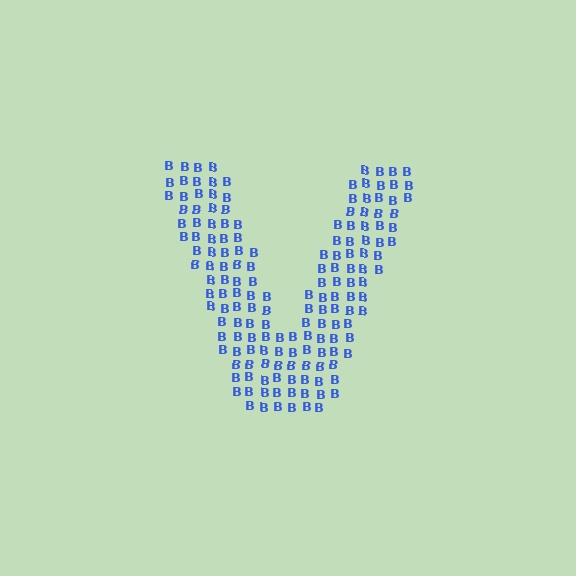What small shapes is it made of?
It is made of small letter B's.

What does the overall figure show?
The overall figure shows the letter V.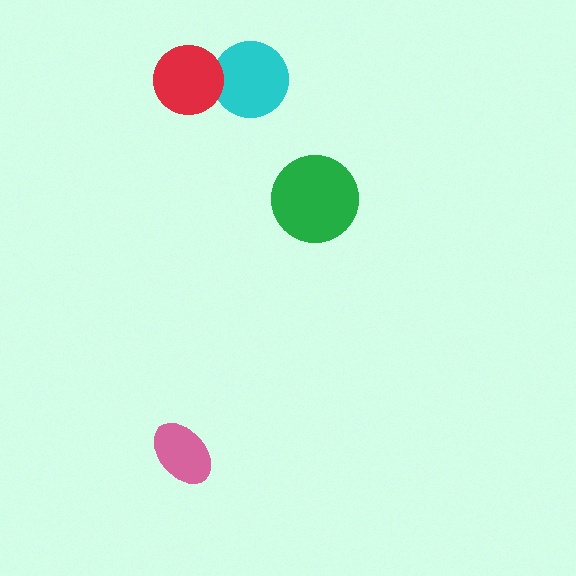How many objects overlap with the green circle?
0 objects overlap with the green circle.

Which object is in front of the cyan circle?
The red circle is in front of the cyan circle.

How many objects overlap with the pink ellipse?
0 objects overlap with the pink ellipse.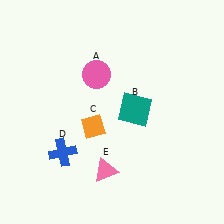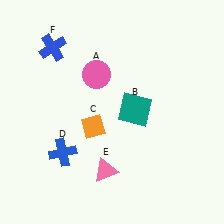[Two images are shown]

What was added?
A blue cross (F) was added in Image 2.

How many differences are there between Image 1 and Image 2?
There is 1 difference between the two images.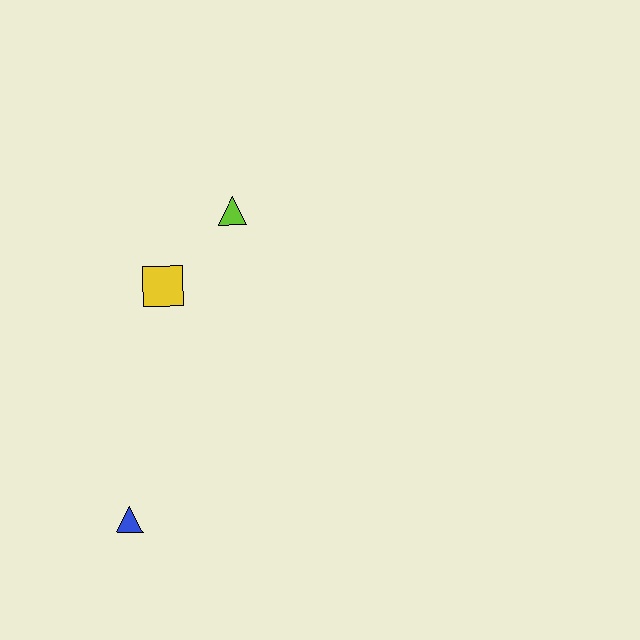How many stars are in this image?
There are no stars.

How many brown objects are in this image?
There are no brown objects.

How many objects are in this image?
There are 3 objects.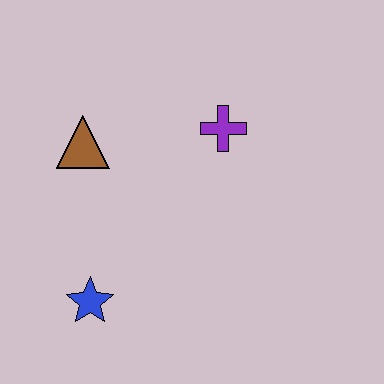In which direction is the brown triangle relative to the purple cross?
The brown triangle is to the left of the purple cross.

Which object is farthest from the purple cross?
The blue star is farthest from the purple cross.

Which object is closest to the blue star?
The brown triangle is closest to the blue star.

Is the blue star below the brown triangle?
Yes